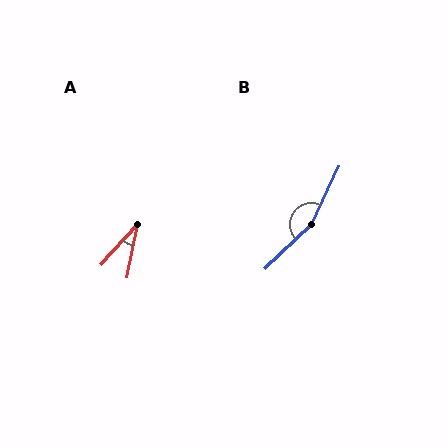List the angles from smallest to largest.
A (31°), B (159°).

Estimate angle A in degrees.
Approximately 31 degrees.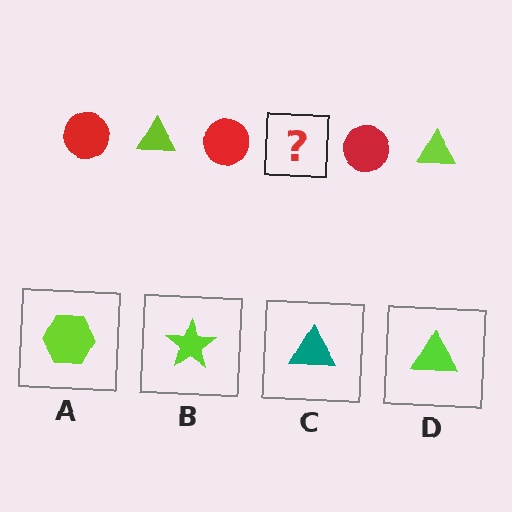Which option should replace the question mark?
Option D.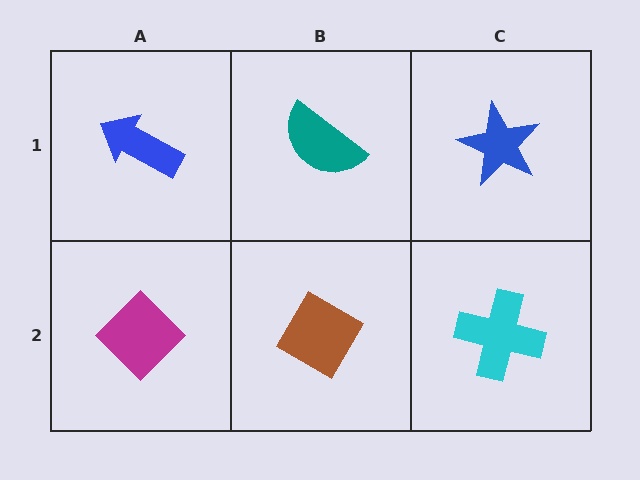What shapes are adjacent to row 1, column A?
A magenta diamond (row 2, column A), a teal semicircle (row 1, column B).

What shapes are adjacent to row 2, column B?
A teal semicircle (row 1, column B), a magenta diamond (row 2, column A), a cyan cross (row 2, column C).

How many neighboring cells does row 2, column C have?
2.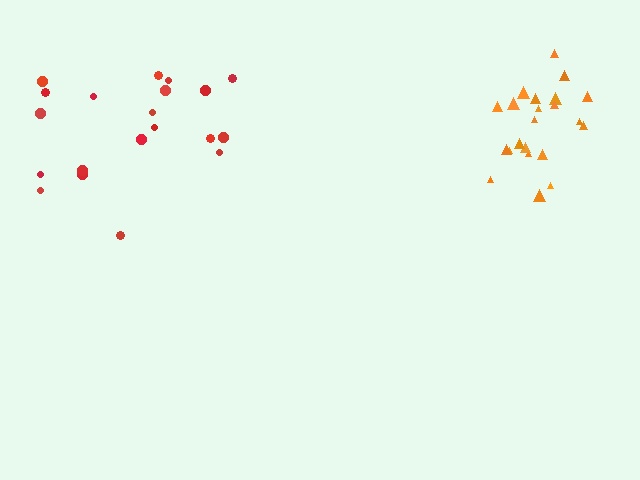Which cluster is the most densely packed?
Orange.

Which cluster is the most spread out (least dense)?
Red.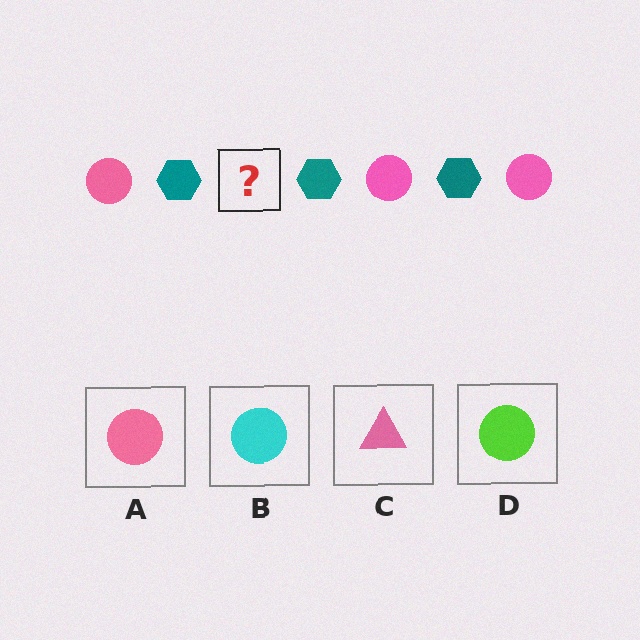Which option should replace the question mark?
Option A.